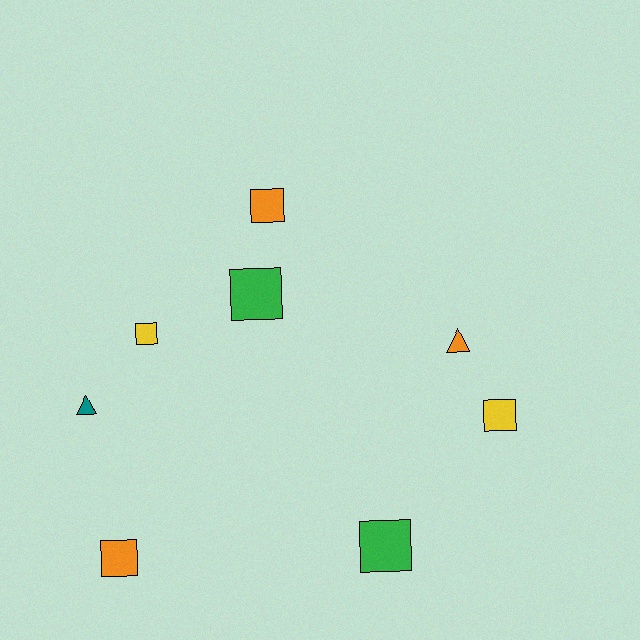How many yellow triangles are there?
There are no yellow triangles.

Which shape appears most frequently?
Square, with 6 objects.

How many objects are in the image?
There are 8 objects.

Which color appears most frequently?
Orange, with 3 objects.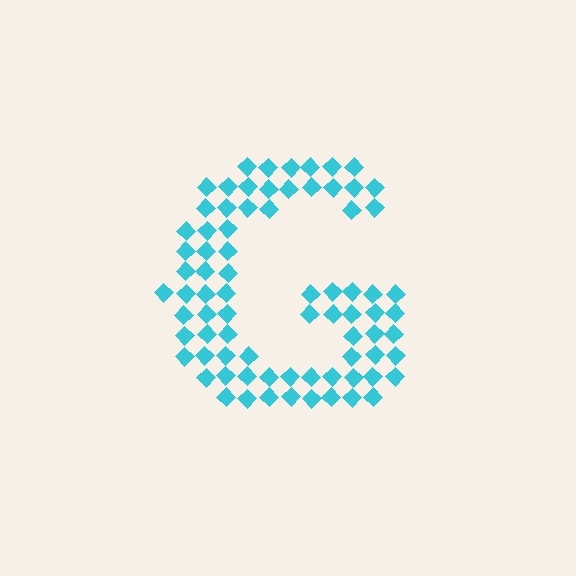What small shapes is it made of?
It is made of small diamonds.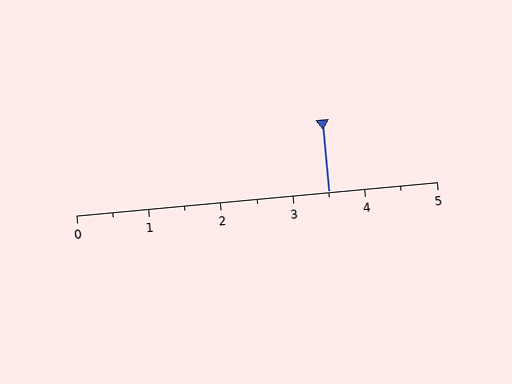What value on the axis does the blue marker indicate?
The marker indicates approximately 3.5.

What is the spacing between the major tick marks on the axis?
The major ticks are spaced 1 apart.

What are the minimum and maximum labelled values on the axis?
The axis runs from 0 to 5.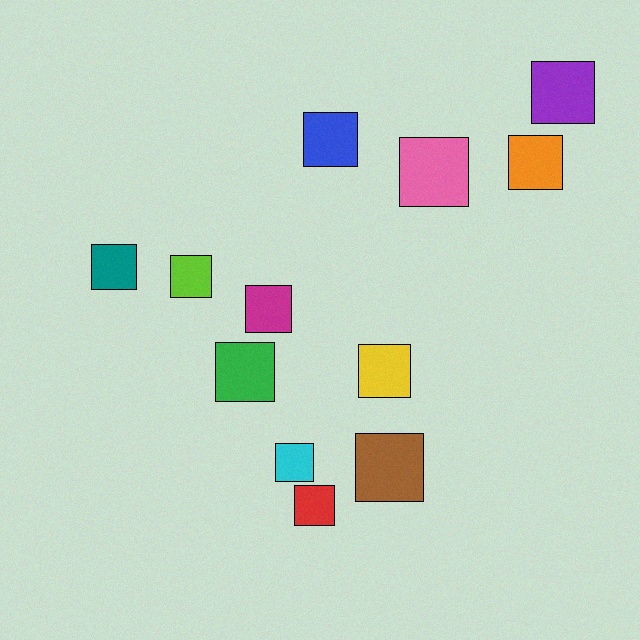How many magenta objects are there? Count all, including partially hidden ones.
There is 1 magenta object.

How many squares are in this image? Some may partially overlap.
There are 12 squares.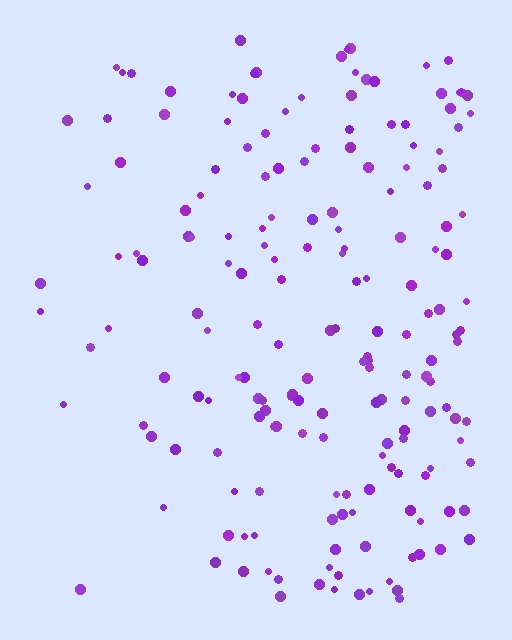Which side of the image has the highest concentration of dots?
The right.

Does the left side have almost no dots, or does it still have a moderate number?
Still a moderate number, just noticeably fewer than the right.